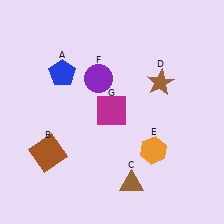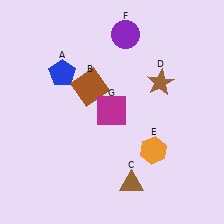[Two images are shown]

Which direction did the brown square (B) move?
The brown square (B) moved up.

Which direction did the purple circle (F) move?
The purple circle (F) moved up.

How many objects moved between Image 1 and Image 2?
2 objects moved between the two images.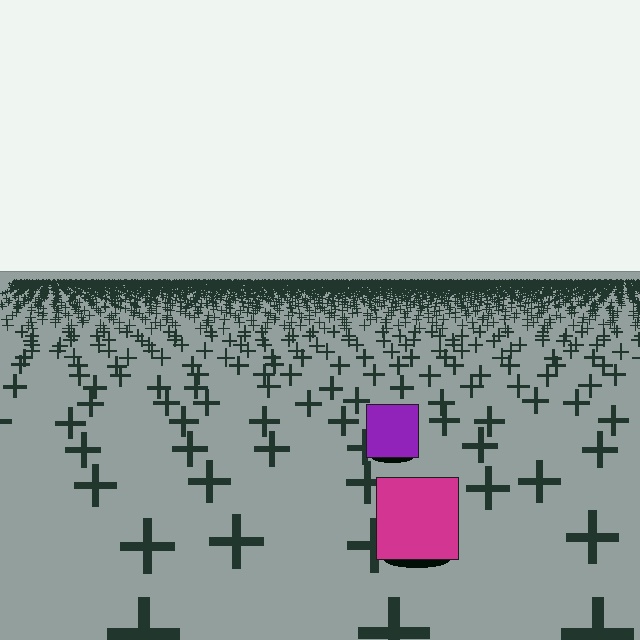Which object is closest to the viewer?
The magenta square is closest. The texture marks near it are larger and more spread out.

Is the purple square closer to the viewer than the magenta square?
No. The magenta square is closer — you can tell from the texture gradient: the ground texture is coarser near it.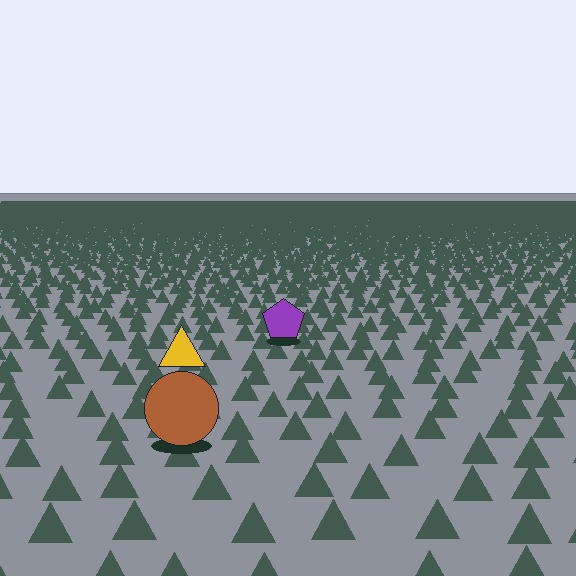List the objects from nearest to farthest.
From nearest to farthest: the brown circle, the yellow triangle, the purple pentagon.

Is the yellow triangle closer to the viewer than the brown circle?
No. The brown circle is closer — you can tell from the texture gradient: the ground texture is coarser near it.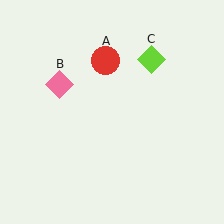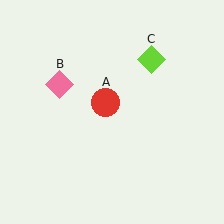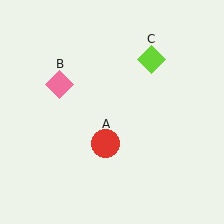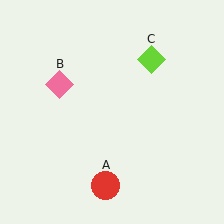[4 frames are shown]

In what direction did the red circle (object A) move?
The red circle (object A) moved down.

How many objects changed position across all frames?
1 object changed position: red circle (object A).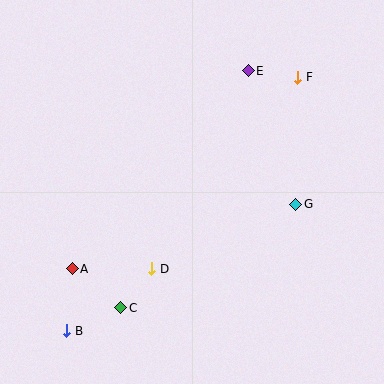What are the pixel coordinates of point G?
Point G is at (296, 204).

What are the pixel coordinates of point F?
Point F is at (298, 77).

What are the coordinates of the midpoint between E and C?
The midpoint between E and C is at (184, 189).